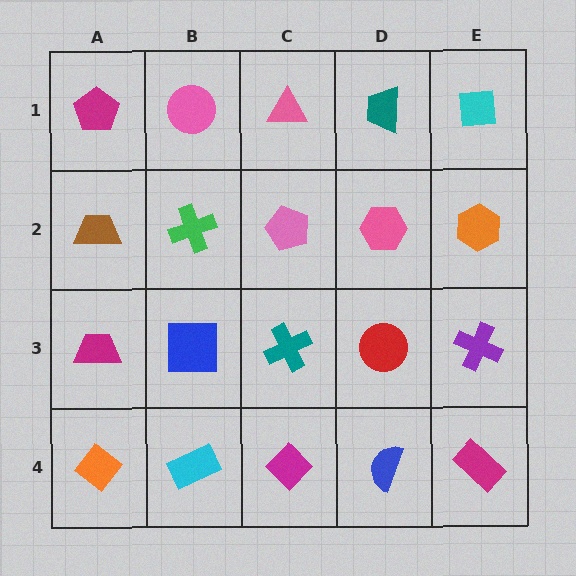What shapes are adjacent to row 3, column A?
A brown trapezoid (row 2, column A), an orange diamond (row 4, column A), a blue square (row 3, column B).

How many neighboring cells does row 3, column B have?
4.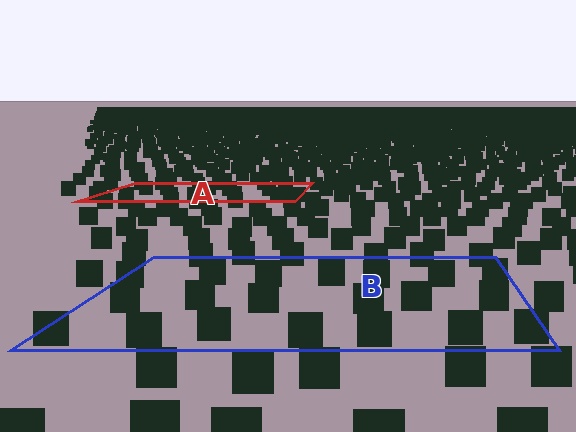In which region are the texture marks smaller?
The texture marks are smaller in region A, because it is farther away.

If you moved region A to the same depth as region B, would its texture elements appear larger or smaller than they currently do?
They would appear larger. At a closer depth, the same texture elements are projected at a bigger on-screen size.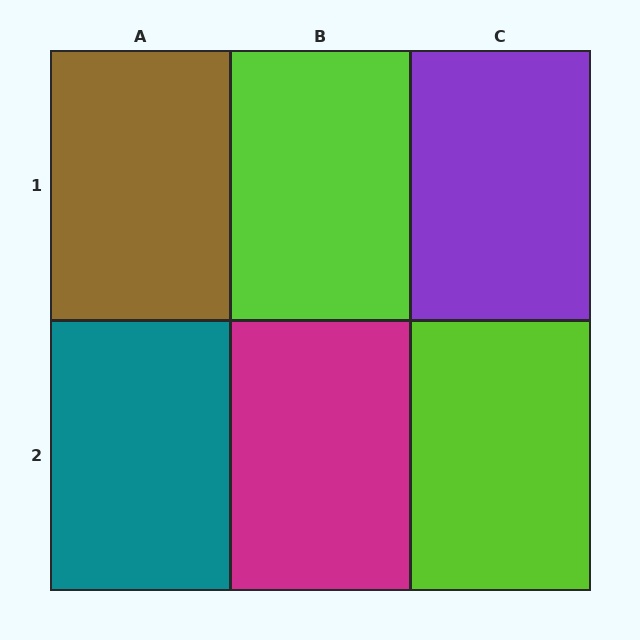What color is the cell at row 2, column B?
Magenta.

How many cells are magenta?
1 cell is magenta.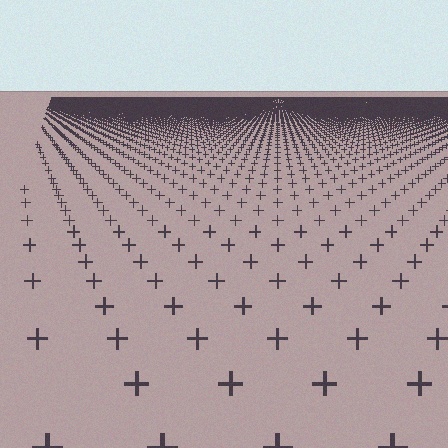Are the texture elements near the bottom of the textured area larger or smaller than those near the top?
Larger. Near the bottom, elements are closer to the viewer and appear at a bigger on-screen size.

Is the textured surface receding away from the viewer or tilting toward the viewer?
The surface is receding away from the viewer. Texture elements get smaller and denser toward the top.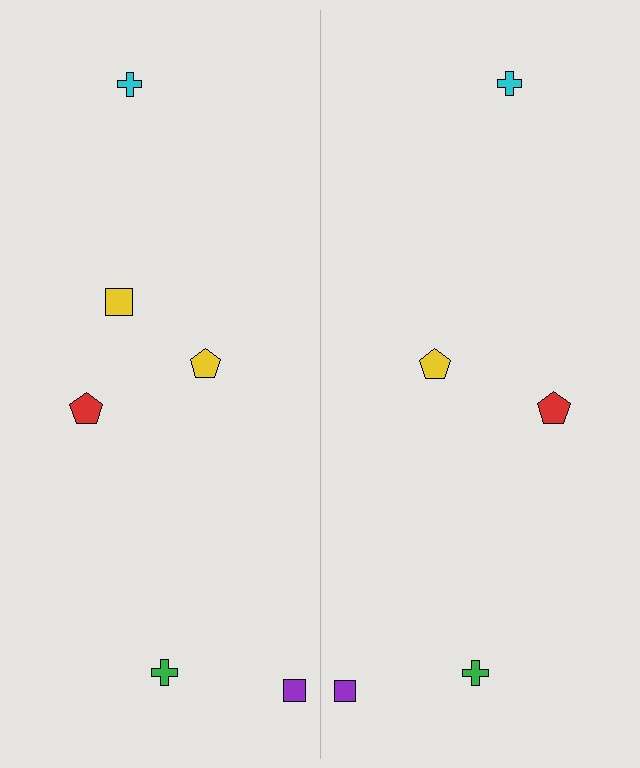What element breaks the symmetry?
A yellow square is missing from the right side.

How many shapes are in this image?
There are 11 shapes in this image.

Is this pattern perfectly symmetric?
No, the pattern is not perfectly symmetric. A yellow square is missing from the right side.